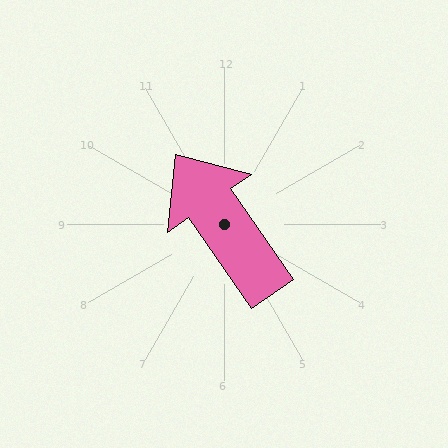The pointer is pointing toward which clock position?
Roughly 11 o'clock.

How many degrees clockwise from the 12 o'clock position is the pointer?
Approximately 325 degrees.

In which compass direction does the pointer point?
Northwest.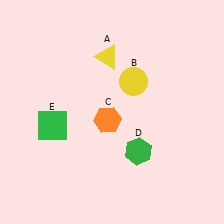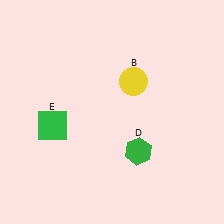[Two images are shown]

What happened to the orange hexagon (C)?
The orange hexagon (C) was removed in Image 2. It was in the bottom-left area of Image 1.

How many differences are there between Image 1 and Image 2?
There are 2 differences between the two images.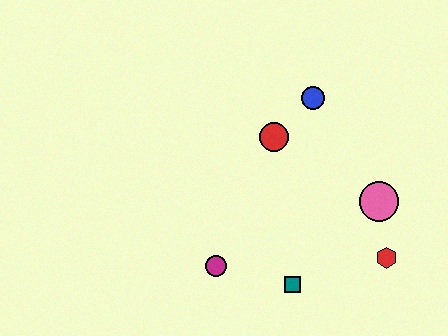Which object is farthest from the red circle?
The red hexagon is farthest from the red circle.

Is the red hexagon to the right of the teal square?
Yes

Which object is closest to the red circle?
The blue circle is closest to the red circle.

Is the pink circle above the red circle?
No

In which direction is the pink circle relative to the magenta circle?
The pink circle is to the right of the magenta circle.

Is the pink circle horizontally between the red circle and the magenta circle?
No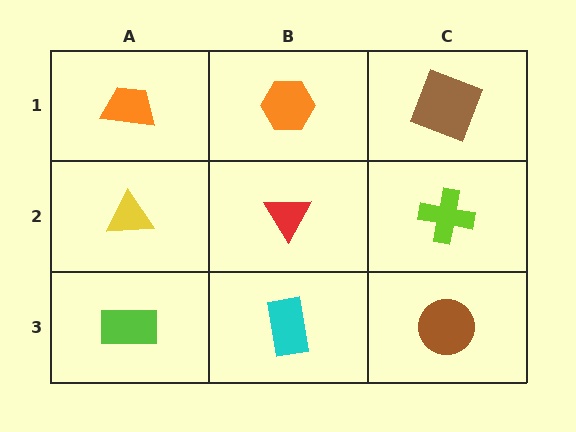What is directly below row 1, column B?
A red triangle.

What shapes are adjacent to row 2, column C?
A brown square (row 1, column C), a brown circle (row 3, column C), a red triangle (row 2, column B).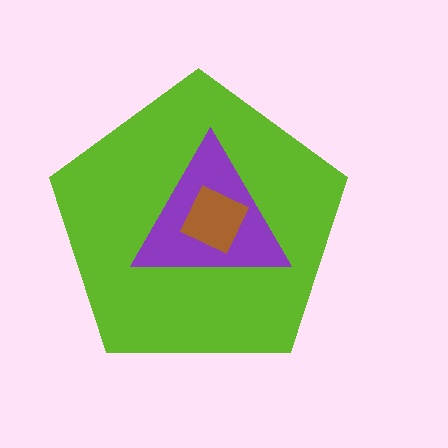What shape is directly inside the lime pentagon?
The purple triangle.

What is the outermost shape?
The lime pentagon.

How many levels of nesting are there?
3.